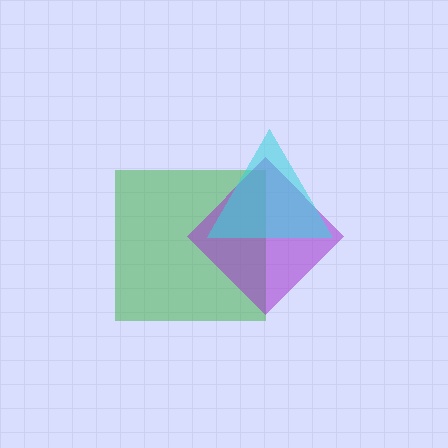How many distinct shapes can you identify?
There are 3 distinct shapes: a green square, a purple diamond, a cyan triangle.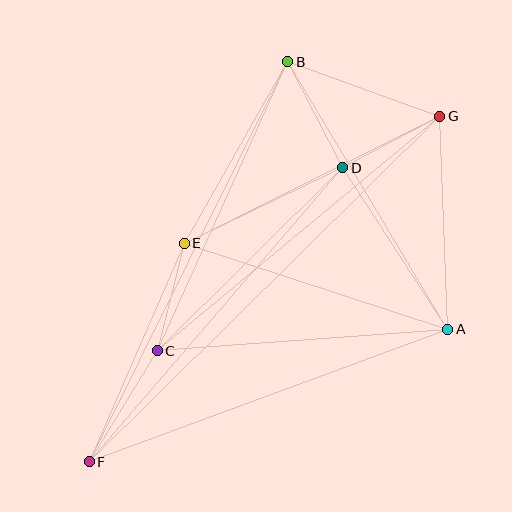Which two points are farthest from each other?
Points F and G are farthest from each other.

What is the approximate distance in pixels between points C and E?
The distance between C and E is approximately 111 pixels.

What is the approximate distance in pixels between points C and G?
The distance between C and G is approximately 367 pixels.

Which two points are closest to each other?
Points D and G are closest to each other.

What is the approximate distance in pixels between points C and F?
The distance between C and F is approximately 130 pixels.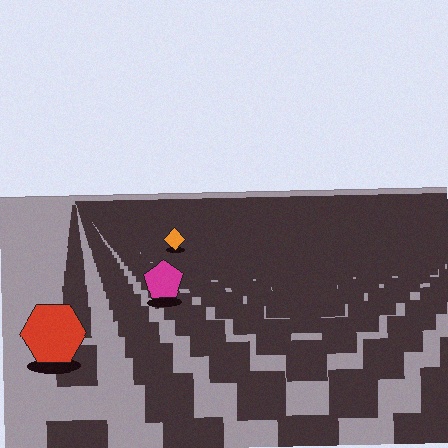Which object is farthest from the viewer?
The orange diamond is farthest from the viewer. It appears smaller and the ground texture around it is denser.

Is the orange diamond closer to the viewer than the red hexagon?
No. The red hexagon is closer — you can tell from the texture gradient: the ground texture is coarser near it.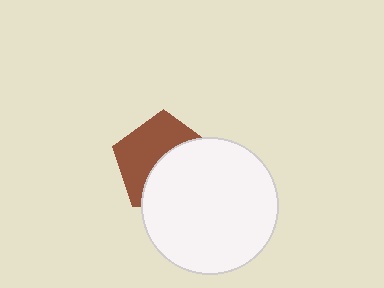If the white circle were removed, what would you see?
You would see the complete brown pentagon.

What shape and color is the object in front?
The object in front is a white circle.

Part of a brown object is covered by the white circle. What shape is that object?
It is a pentagon.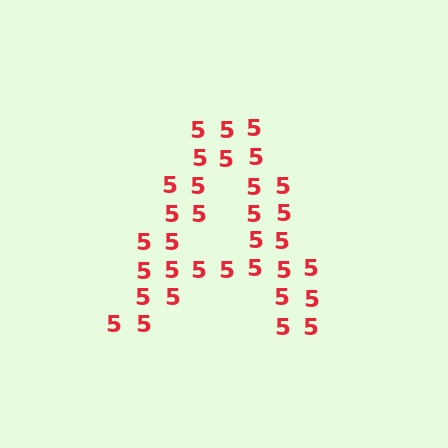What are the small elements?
The small elements are digit 5's.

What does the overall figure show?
The overall figure shows the letter A.